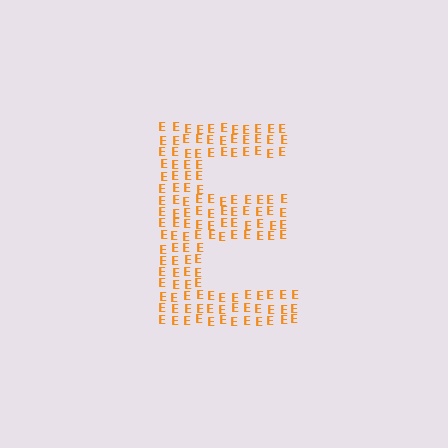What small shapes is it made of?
It is made of small letter E's.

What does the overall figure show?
The overall figure shows the letter E.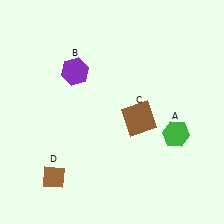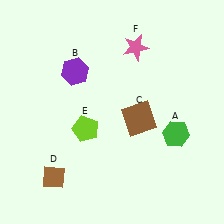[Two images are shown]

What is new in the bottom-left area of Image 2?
A lime pentagon (E) was added in the bottom-left area of Image 2.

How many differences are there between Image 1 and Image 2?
There are 2 differences between the two images.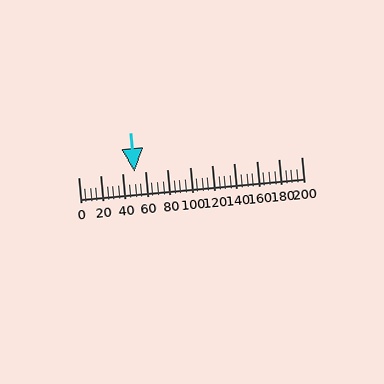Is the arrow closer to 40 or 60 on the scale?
The arrow is closer to 60.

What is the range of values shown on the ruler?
The ruler shows values from 0 to 200.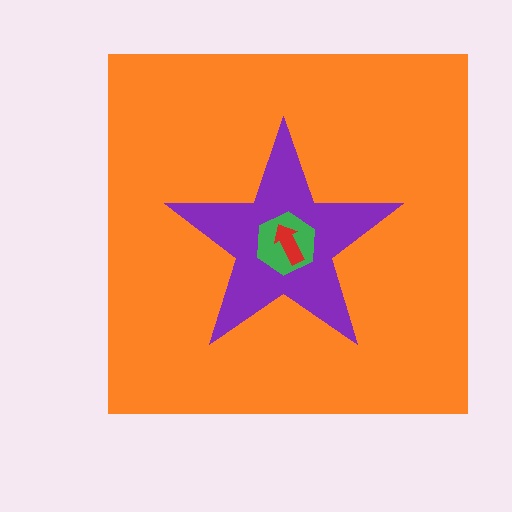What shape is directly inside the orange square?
The purple star.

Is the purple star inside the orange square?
Yes.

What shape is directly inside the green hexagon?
The red arrow.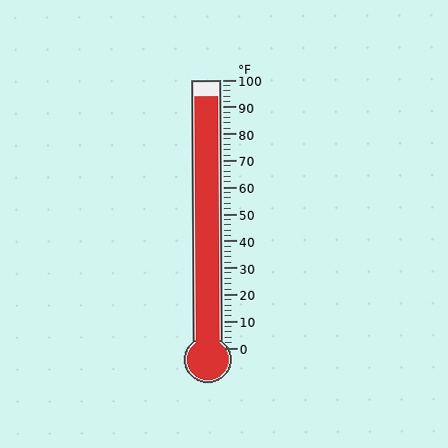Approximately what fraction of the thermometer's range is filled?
The thermometer is filled to approximately 95% of its range.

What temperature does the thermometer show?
The thermometer shows approximately 94°F.